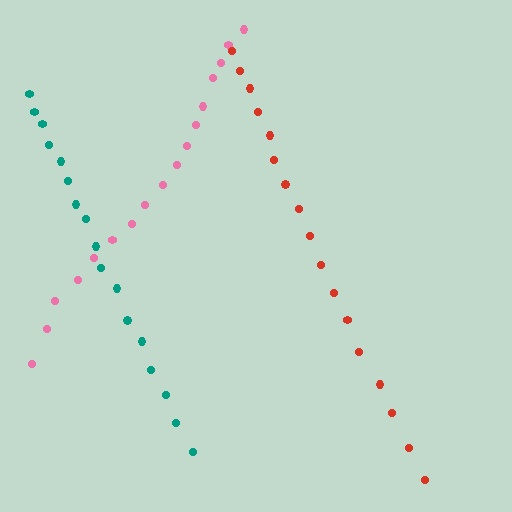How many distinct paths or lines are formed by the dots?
There are 3 distinct paths.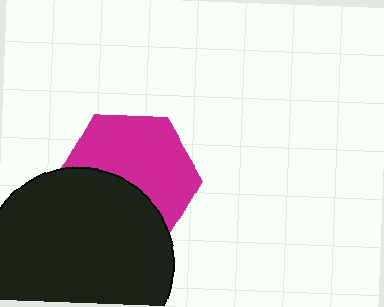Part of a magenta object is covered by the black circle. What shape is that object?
It is a hexagon.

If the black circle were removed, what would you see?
You would see the complete magenta hexagon.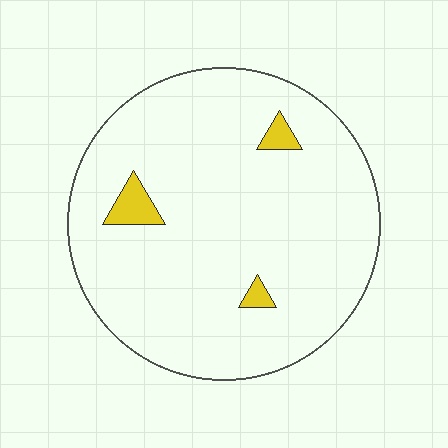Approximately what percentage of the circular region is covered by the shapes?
Approximately 5%.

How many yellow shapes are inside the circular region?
3.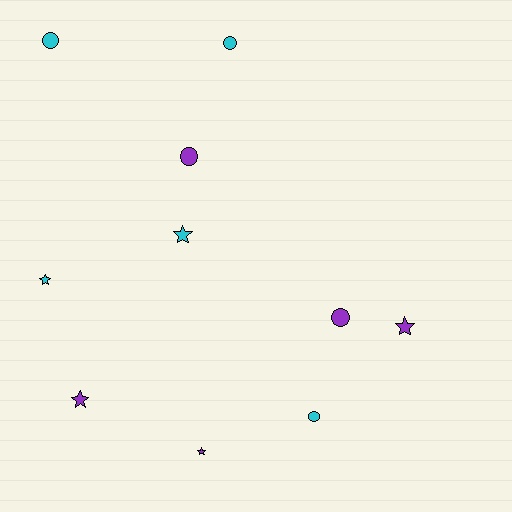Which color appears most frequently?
Cyan, with 5 objects.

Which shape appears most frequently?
Circle, with 5 objects.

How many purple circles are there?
There are 2 purple circles.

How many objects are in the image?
There are 10 objects.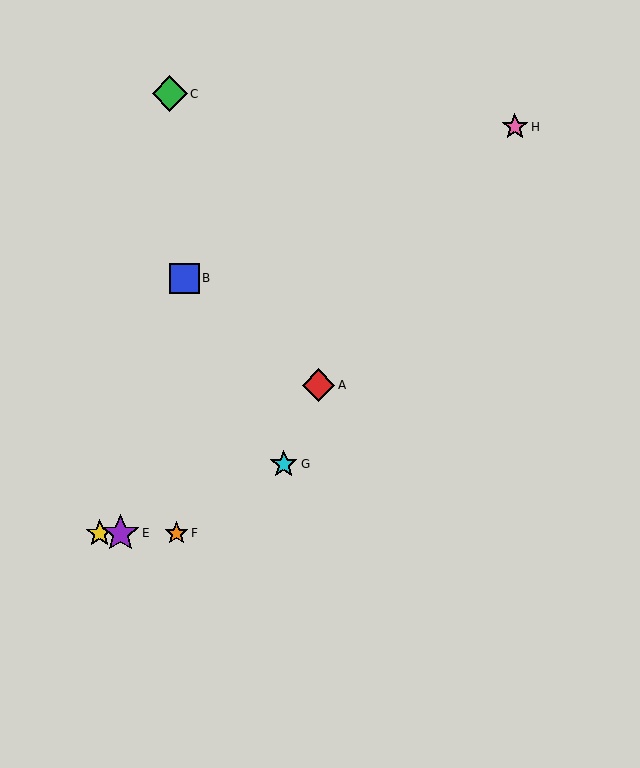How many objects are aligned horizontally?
3 objects (D, E, F) are aligned horizontally.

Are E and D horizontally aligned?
Yes, both are at y≈533.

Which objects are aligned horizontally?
Objects D, E, F are aligned horizontally.